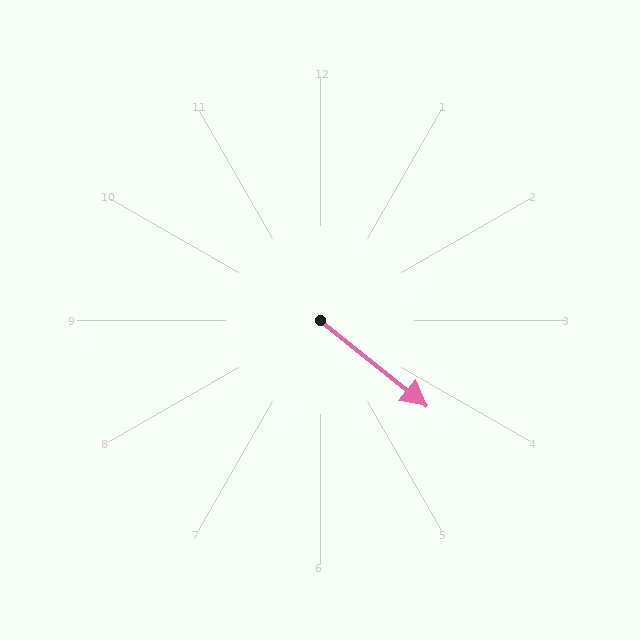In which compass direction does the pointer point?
Southeast.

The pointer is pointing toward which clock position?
Roughly 4 o'clock.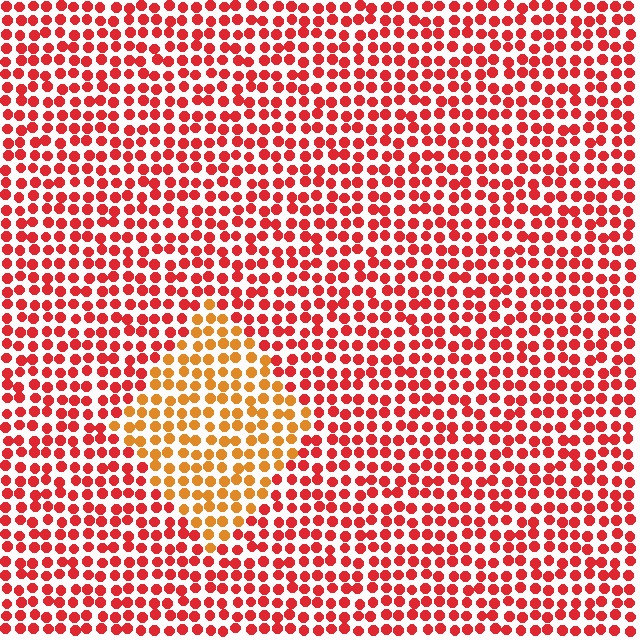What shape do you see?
I see a diamond.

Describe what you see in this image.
The image is filled with small red elements in a uniform arrangement. A diamond-shaped region is visible where the elements are tinted to a slightly different hue, forming a subtle color boundary.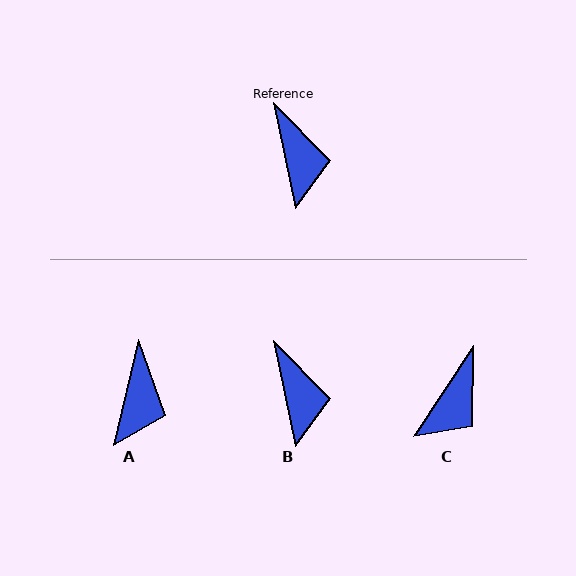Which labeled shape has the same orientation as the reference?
B.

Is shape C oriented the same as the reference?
No, it is off by about 45 degrees.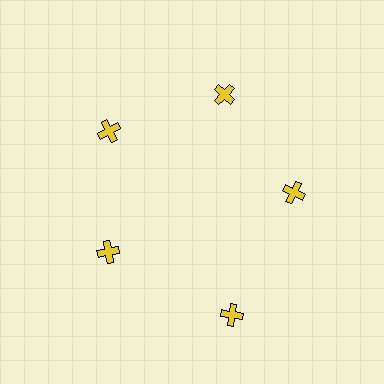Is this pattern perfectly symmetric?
No. The 5 yellow crosses are arranged in a ring, but one element near the 5 o'clock position is pushed outward from the center, breaking the 5-fold rotational symmetry.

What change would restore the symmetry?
The symmetry would be restored by moving it inward, back onto the ring so that all 5 crosses sit at equal angles and equal distance from the center.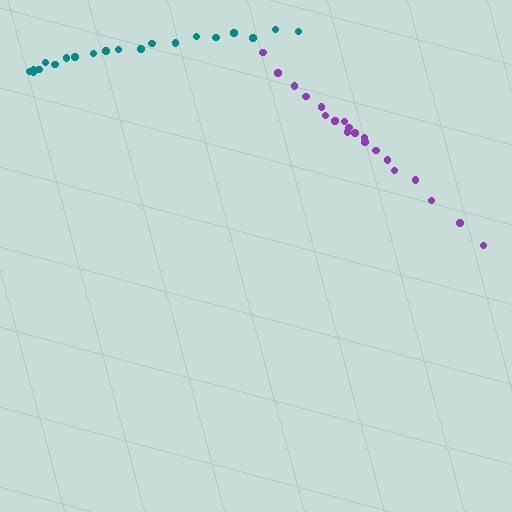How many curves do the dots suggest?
There are 2 distinct paths.